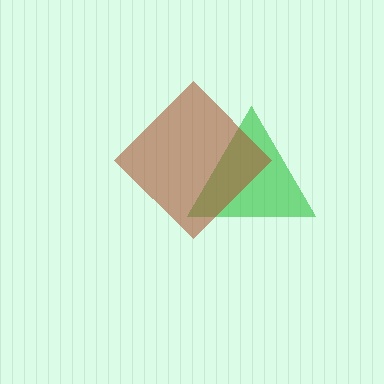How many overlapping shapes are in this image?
There are 2 overlapping shapes in the image.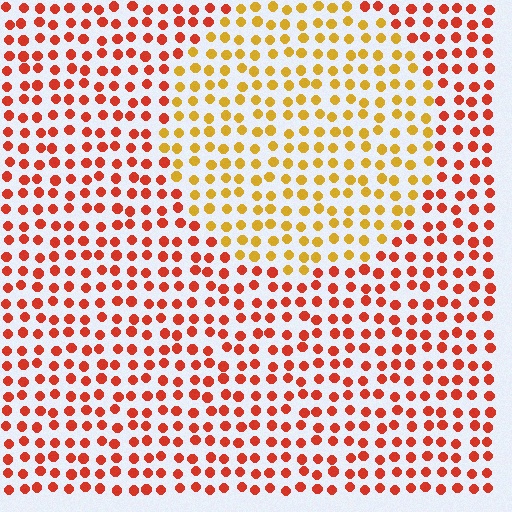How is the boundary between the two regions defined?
The boundary is defined purely by a slight shift in hue (about 40 degrees). Spacing, size, and orientation are identical on both sides.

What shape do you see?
I see a circle.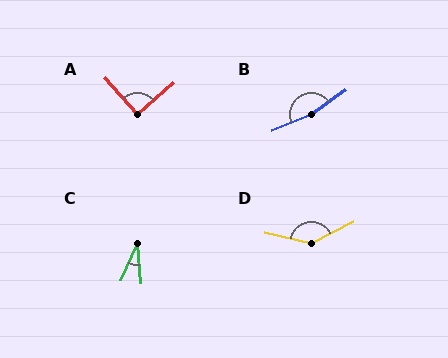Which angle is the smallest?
C, at approximately 29 degrees.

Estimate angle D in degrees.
Approximately 140 degrees.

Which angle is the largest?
B, at approximately 166 degrees.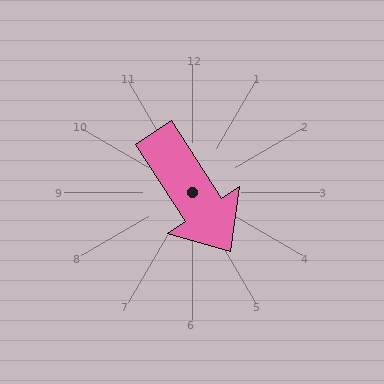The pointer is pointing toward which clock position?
Roughly 5 o'clock.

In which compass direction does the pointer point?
Southeast.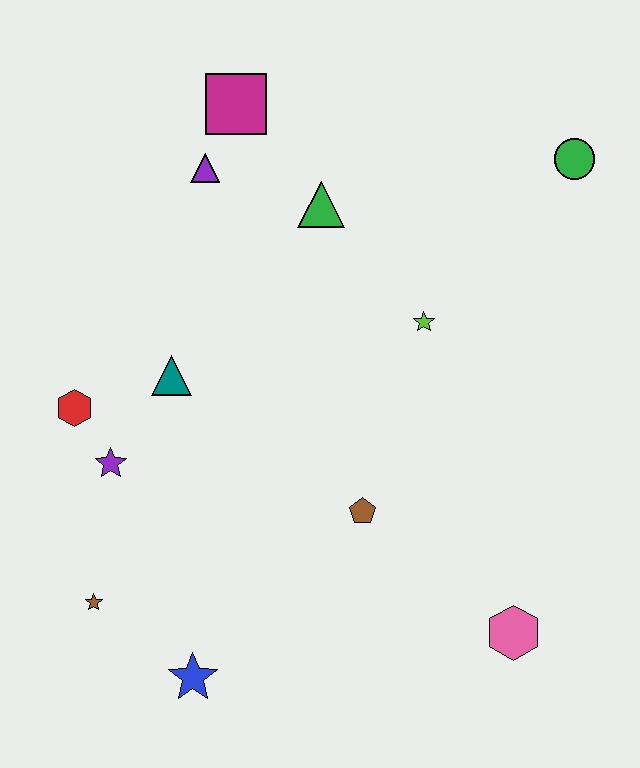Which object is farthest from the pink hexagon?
The magenta square is farthest from the pink hexagon.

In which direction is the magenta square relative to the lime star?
The magenta square is above the lime star.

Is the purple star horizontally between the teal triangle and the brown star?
Yes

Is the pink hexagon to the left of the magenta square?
No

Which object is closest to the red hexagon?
The purple star is closest to the red hexagon.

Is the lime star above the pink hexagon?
Yes